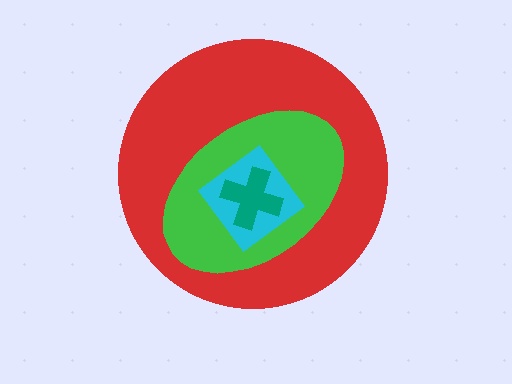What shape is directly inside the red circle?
The green ellipse.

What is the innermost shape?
The teal cross.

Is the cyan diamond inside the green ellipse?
Yes.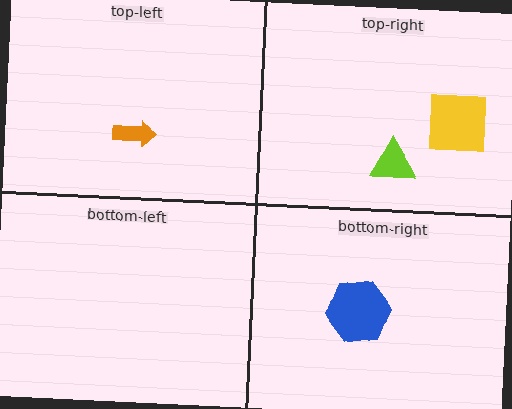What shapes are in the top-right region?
The lime triangle, the yellow square.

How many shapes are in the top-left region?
1.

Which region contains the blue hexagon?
The bottom-right region.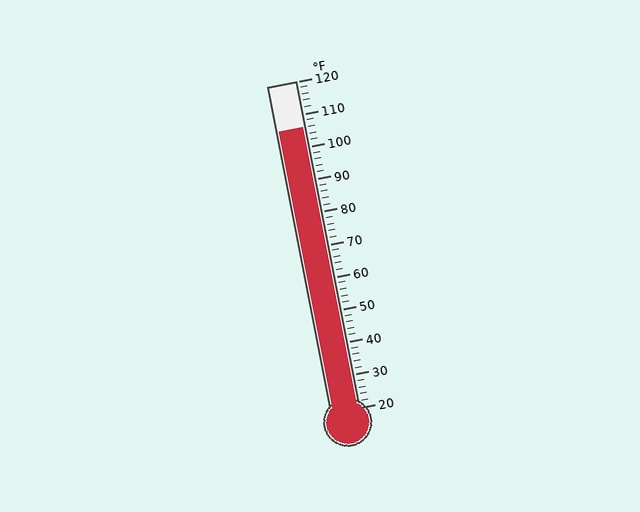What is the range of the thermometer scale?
The thermometer scale ranges from 20°F to 120°F.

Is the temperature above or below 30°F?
The temperature is above 30°F.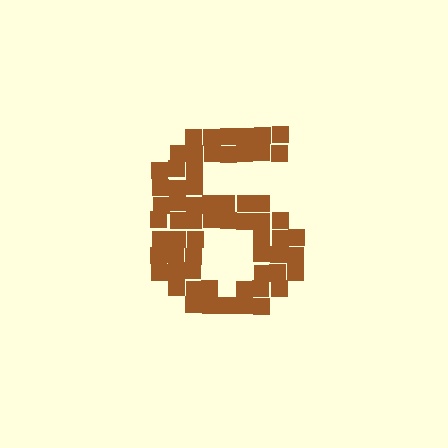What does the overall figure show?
The overall figure shows the digit 6.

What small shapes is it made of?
It is made of small squares.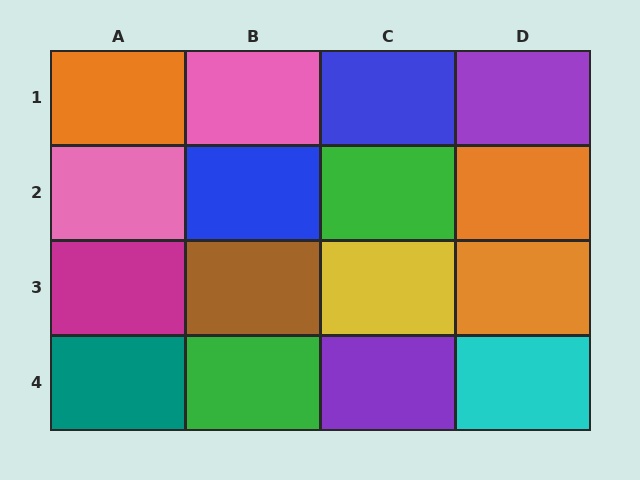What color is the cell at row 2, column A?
Pink.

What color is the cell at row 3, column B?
Brown.